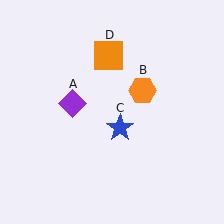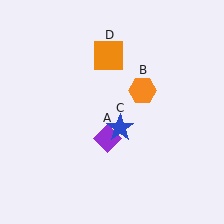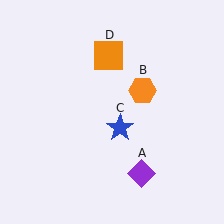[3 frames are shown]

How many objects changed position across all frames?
1 object changed position: purple diamond (object A).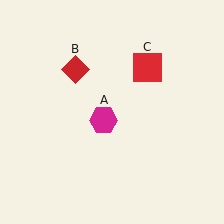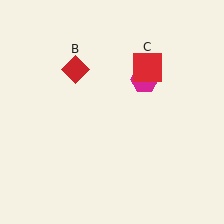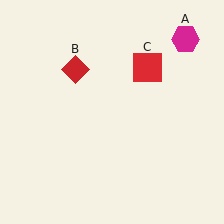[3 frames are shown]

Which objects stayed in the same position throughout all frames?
Red diamond (object B) and red square (object C) remained stationary.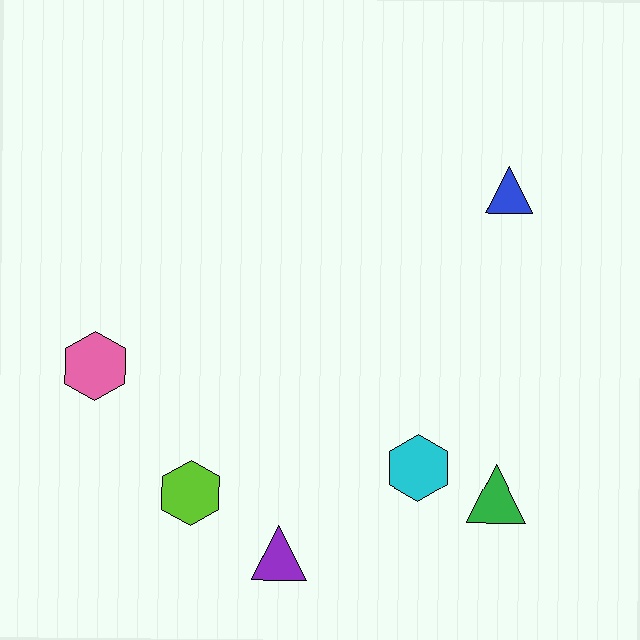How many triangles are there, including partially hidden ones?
There are 3 triangles.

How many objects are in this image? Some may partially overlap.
There are 6 objects.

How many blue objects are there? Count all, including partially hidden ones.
There is 1 blue object.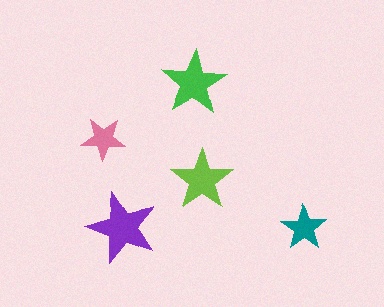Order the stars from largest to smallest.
the purple one, the green one, the lime one, the teal one, the pink one.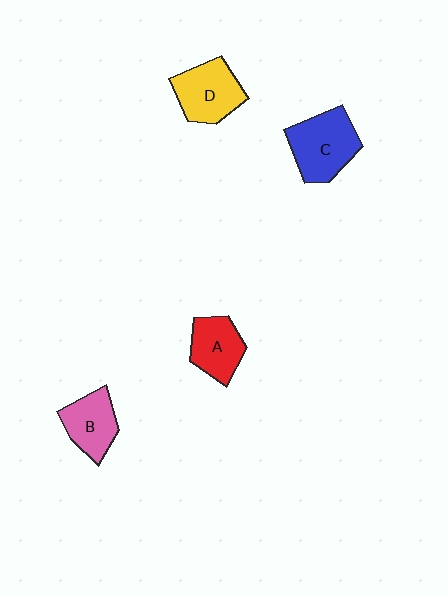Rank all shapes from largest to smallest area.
From largest to smallest: C (blue), D (yellow), B (pink), A (red).